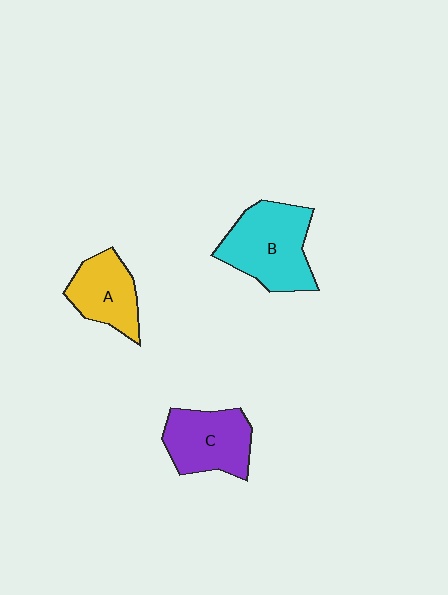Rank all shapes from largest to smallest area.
From largest to smallest: B (cyan), C (purple), A (yellow).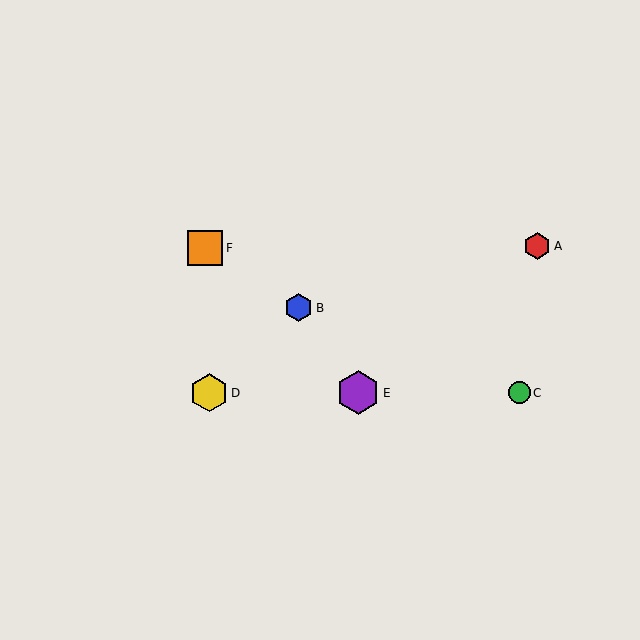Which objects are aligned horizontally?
Objects C, D, E are aligned horizontally.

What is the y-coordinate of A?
Object A is at y≈246.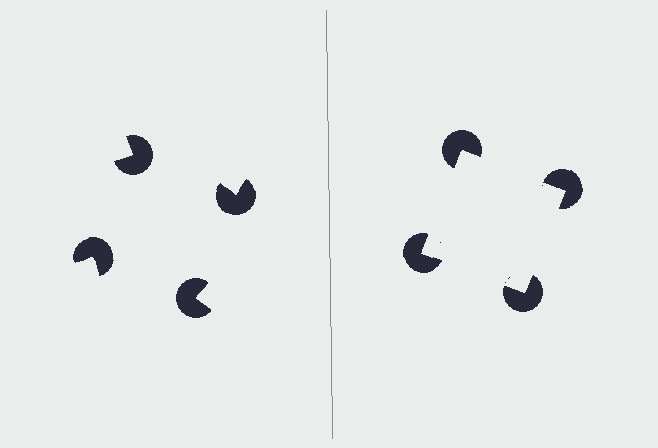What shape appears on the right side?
An illusory square.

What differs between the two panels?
The pac-man discs are positioned identically on both sides; only the wedge orientations differ. On the right they align to a square; on the left they are misaligned.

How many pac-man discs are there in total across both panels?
8 — 4 on each side.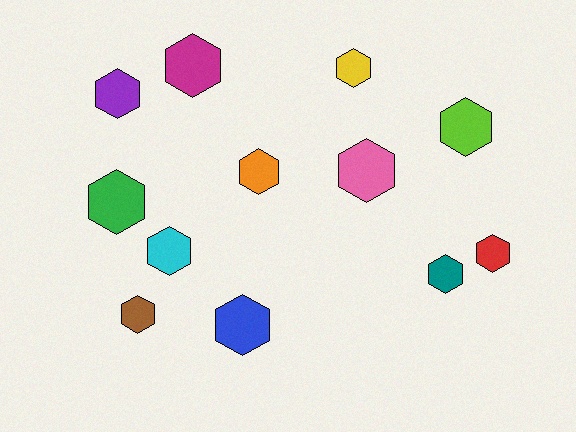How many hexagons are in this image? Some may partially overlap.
There are 12 hexagons.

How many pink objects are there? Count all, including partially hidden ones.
There is 1 pink object.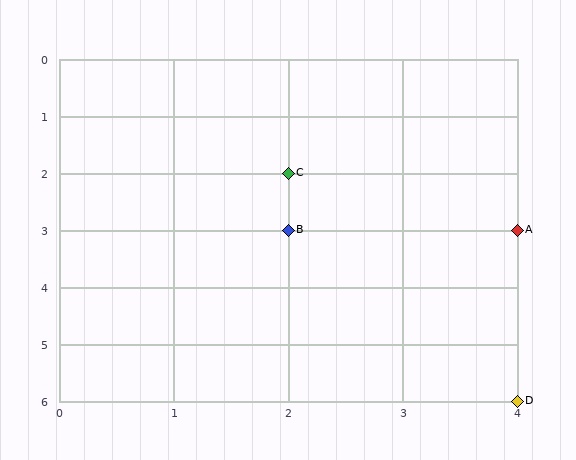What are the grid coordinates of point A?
Point A is at grid coordinates (4, 3).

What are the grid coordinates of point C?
Point C is at grid coordinates (2, 2).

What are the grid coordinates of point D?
Point D is at grid coordinates (4, 6).